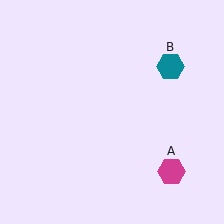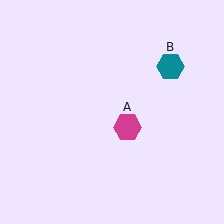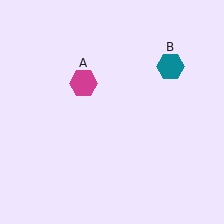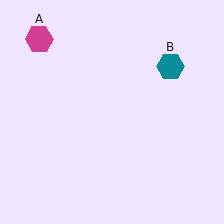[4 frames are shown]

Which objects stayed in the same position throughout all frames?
Teal hexagon (object B) remained stationary.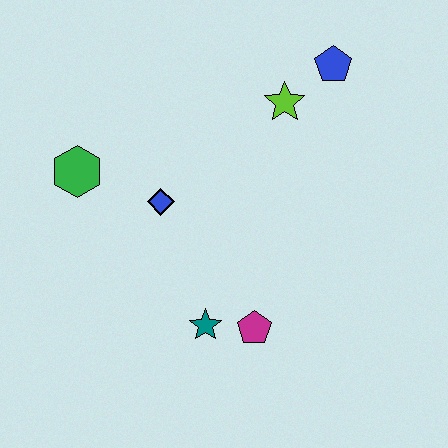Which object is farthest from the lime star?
The teal star is farthest from the lime star.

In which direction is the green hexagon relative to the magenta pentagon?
The green hexagon is to the left of the magenta pentagon.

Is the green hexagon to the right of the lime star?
No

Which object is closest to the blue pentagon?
The lime star is closest to the blue pentagon.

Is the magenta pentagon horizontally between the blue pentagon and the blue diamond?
Yes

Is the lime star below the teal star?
No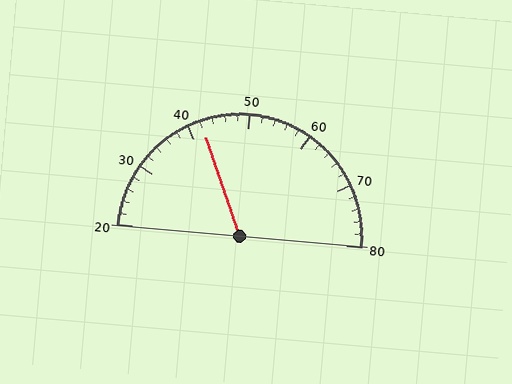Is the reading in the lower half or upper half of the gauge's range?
The reading is in the lower half of the range (20 to 80).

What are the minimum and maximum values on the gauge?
The gauge ranges from 20 to 80.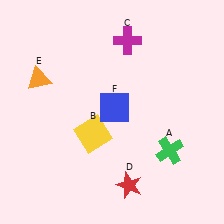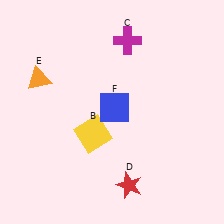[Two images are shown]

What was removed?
The green cross (A) was removed in Image 2.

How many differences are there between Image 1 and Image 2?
There is 1 difference between the two images.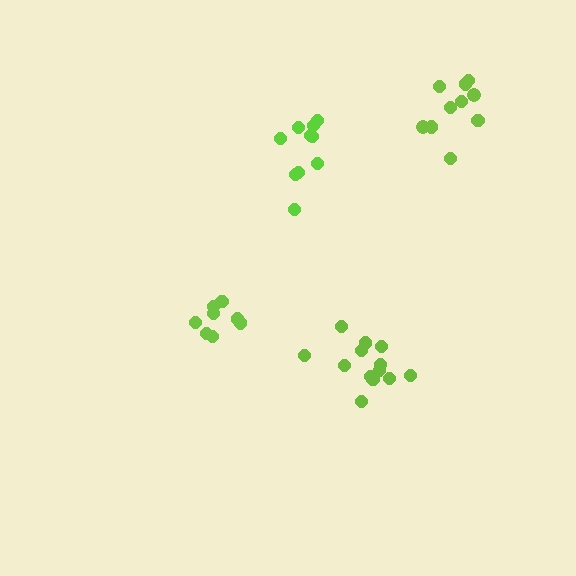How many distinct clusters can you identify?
There are 4 distinct clusters.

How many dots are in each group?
Group 1: 10 dots, Group 2: 8 dots, Group 3: 13 dots, Group 4: 10 dots (41 total).